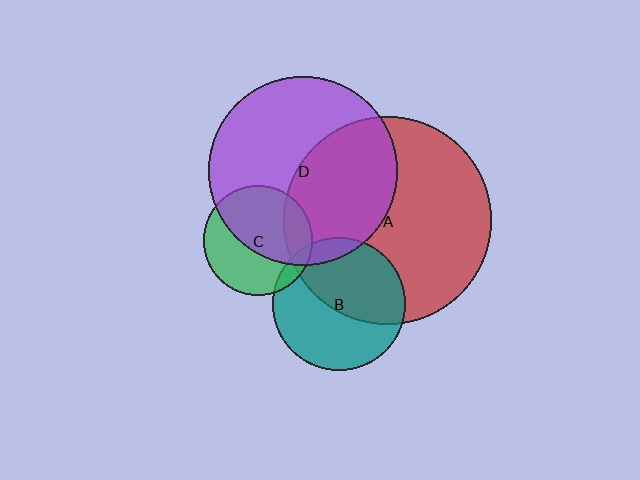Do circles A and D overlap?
Yes.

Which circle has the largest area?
Circle A (red).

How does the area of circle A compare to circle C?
Approximately 3.6 times.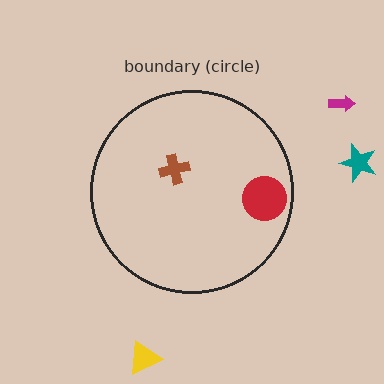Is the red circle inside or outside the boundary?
Inside.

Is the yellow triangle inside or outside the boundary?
Outside.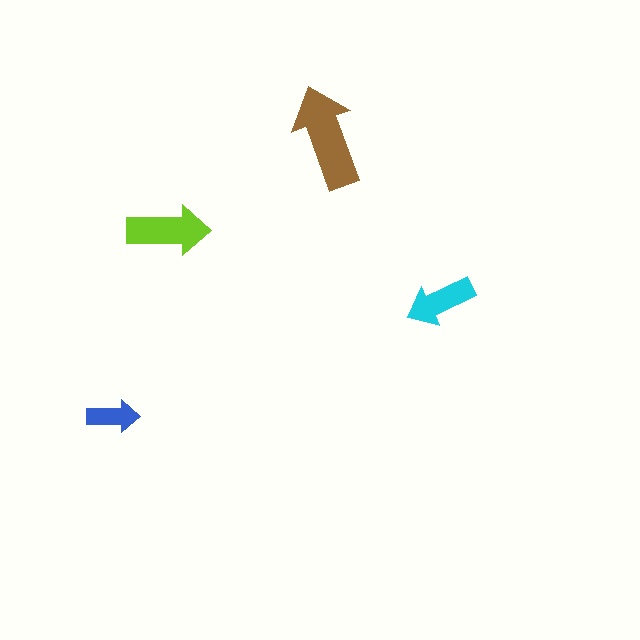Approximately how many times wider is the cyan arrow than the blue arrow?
About 1.5 times wider.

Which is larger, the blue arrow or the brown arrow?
The brown one.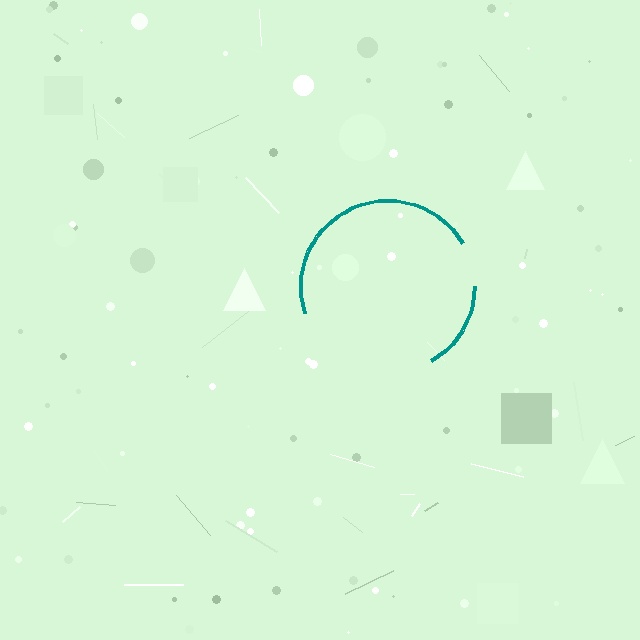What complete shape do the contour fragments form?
The contour fragments form a circle.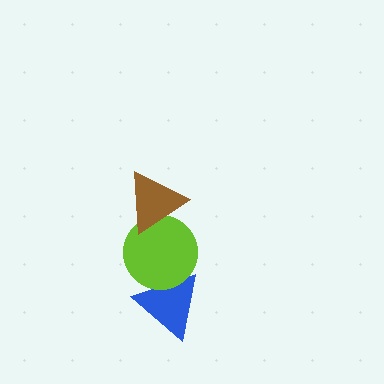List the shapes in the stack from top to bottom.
From top to bottom: the brown triangle, the lime circle, the blue triangle.